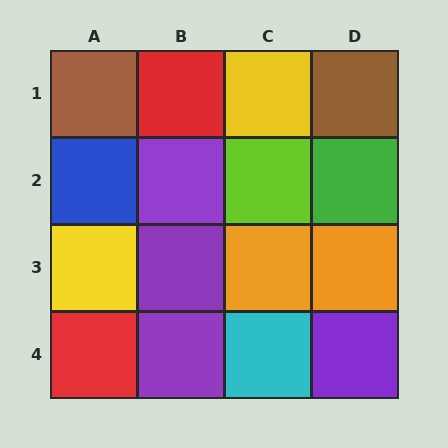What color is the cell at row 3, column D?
Orange.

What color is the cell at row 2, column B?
Purple.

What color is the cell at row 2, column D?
Green.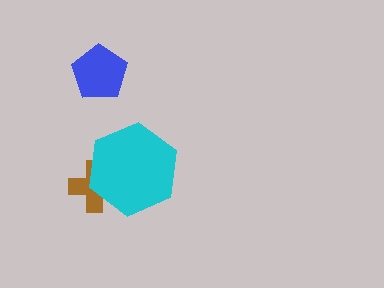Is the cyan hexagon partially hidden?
No, no other shape covers it.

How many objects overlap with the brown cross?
1 object overlaps with the brown cross.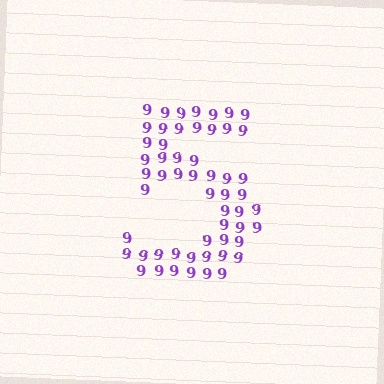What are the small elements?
The small elements are digit 9's.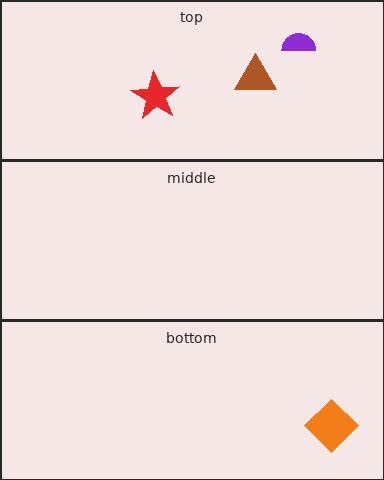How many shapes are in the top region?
3.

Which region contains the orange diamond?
The bottom region.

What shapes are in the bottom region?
The orange diamond.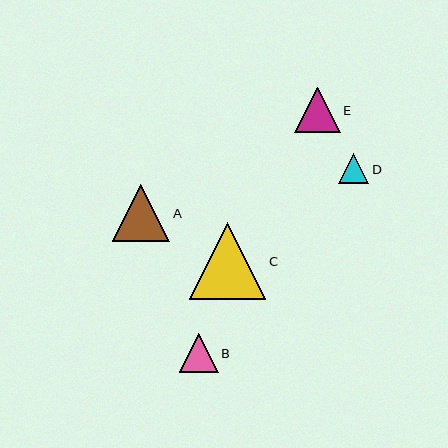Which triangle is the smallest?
Triangle D is the smallest with a size of approximately 30 pixels.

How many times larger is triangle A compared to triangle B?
Triangle A is approximately 1.5 times the size of triangle B.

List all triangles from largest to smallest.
From largest to smallest: C, A, E, B, D.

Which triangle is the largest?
Triangle C is the largest with a size of approximately 77 pixels.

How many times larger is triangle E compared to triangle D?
Triangle E is approximately 1.5 times the size of triangle D.